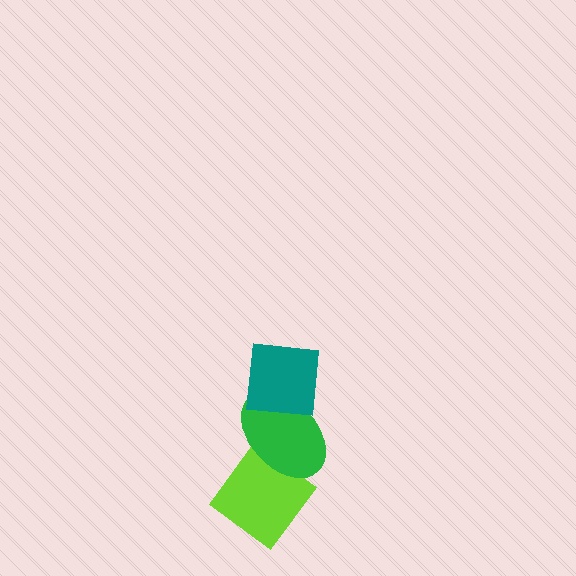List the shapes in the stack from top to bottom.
From top to bottom: the teal square, the green ellipse, the lime diamond.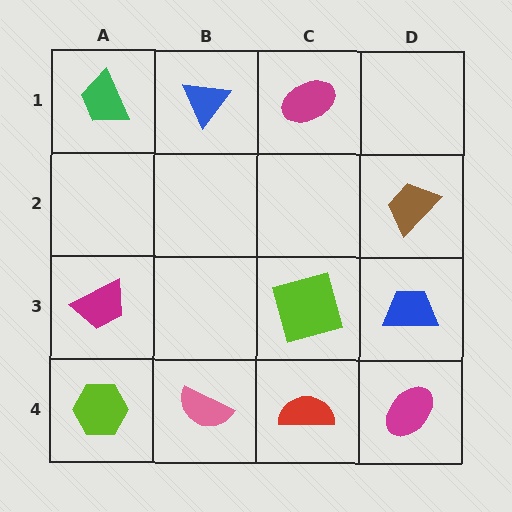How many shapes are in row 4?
4 shapes.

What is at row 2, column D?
A brown trapezoid.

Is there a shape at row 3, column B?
No, that cell is empty.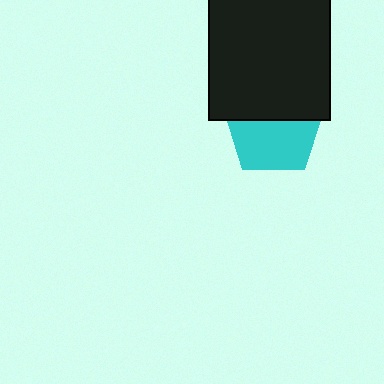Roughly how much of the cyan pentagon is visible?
About half of it is visible (roughly 57%).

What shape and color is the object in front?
The object in front is a black square.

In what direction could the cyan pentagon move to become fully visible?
The cyan pentagon could move down. That would shift it out from behind the black square entirely.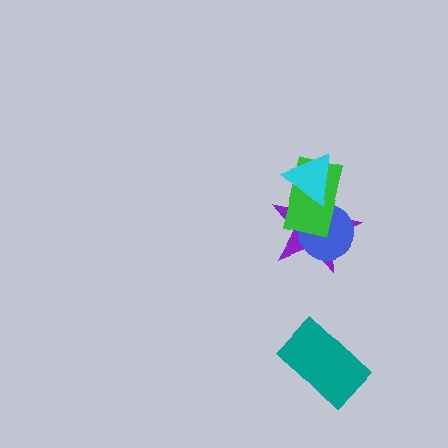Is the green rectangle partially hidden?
Yes, it is partially covered by another shape.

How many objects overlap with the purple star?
3 objects overlap with the purple star.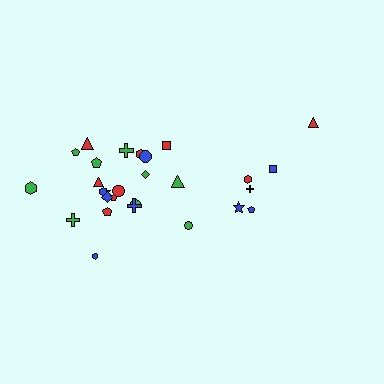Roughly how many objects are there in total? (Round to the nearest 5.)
Roughly 30 objects in total.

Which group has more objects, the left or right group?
The left group.